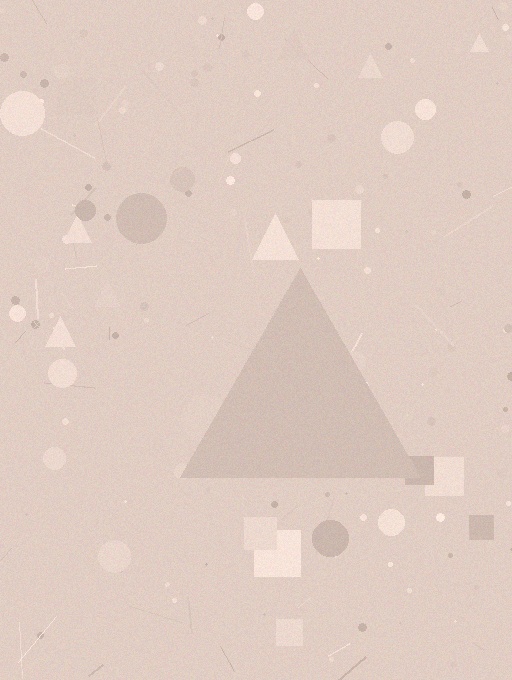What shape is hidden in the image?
A triangle is hidden in the image.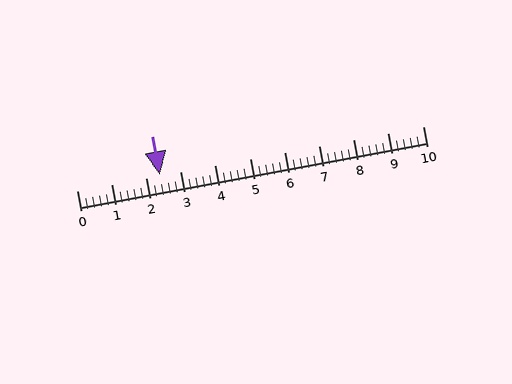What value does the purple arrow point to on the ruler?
The purple arrow points to approximately 2.4.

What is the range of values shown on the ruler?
The ruler shows values from 0 to 10.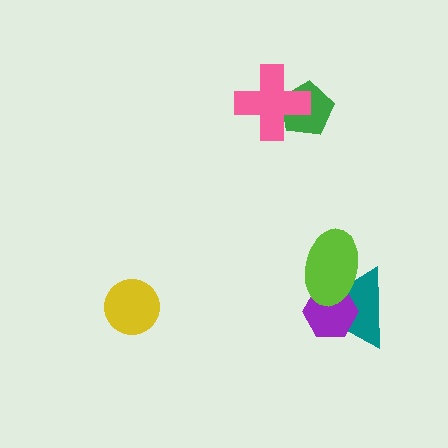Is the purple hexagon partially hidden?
Yes, it is partially covered by another shape.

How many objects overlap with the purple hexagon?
2 objects overlap with the purple hexagon.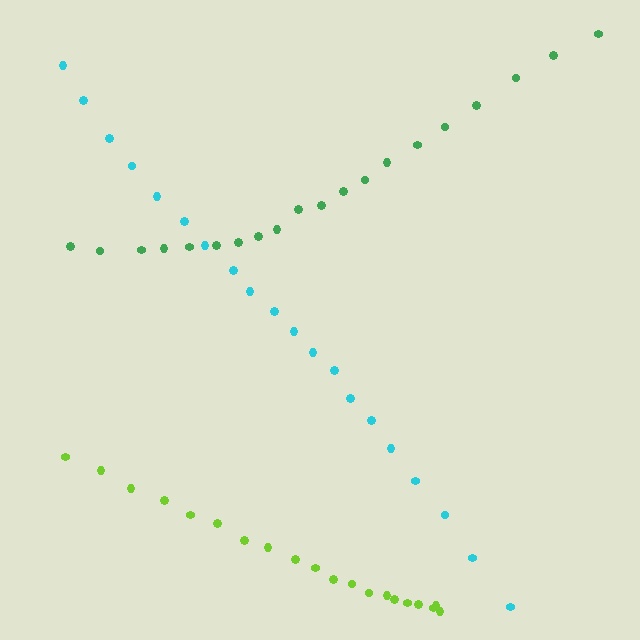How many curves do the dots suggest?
There are 3 distinct paths.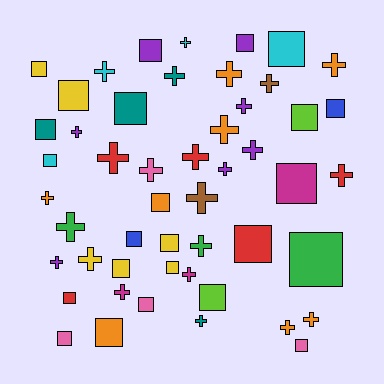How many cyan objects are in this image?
There are 4 cyan objects.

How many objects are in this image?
There are 50 objects.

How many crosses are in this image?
There are 26 crosses.